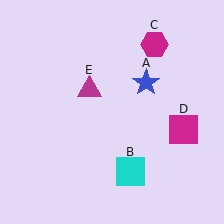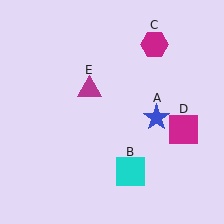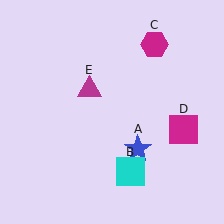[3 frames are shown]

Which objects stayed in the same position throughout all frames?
Cyan square (object B) and magenta hexagon (object C) and magenta square (object D) and magenta triangle (object E) remained stationary.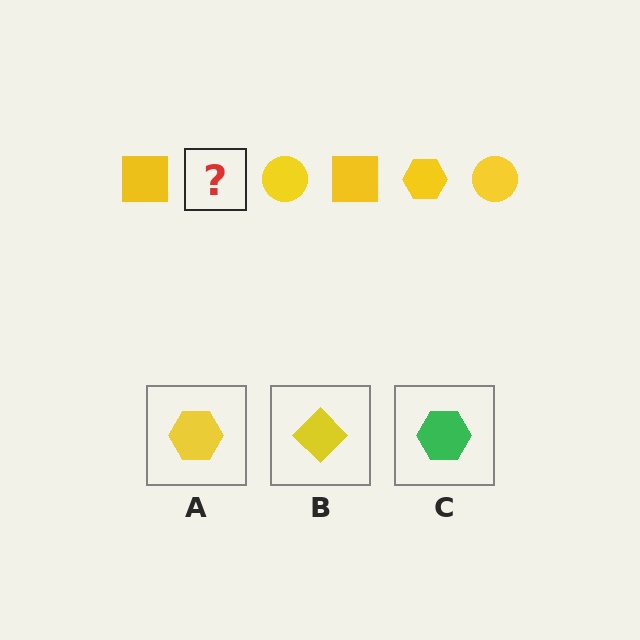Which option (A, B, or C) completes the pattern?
A.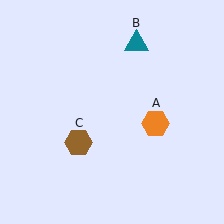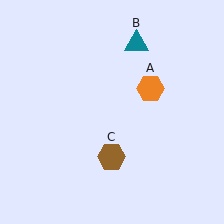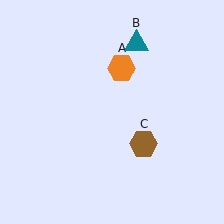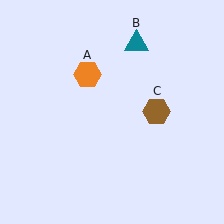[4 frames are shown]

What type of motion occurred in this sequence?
The orange hexagon (object A), brown hexagon (object C) rotated counterclockwise around the center of the scene.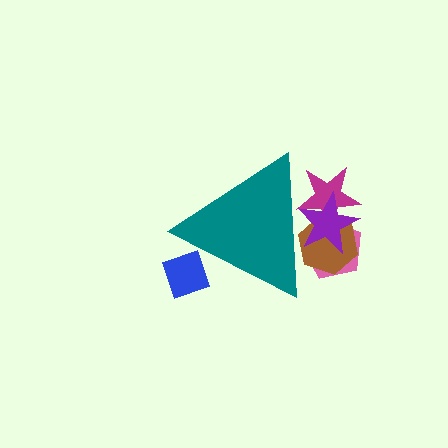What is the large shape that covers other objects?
A teal triangle.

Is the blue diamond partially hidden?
Yes, the blue diamond is partially hidden behind the teal triangle.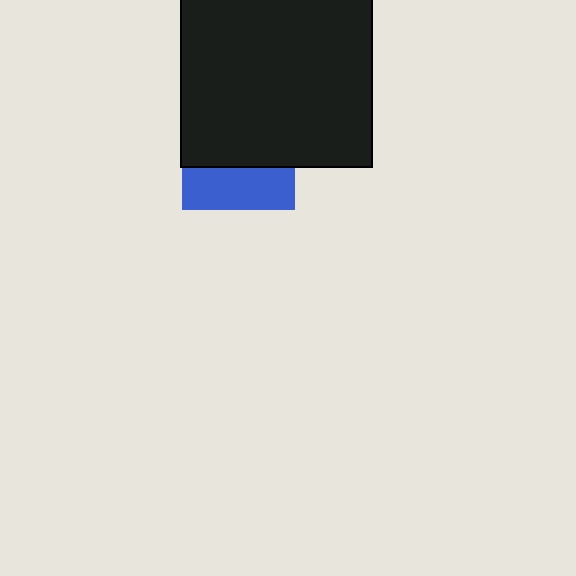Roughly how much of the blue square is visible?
A small part of it is visible (roughly 38%).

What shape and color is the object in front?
The object in front is a black rectangle.